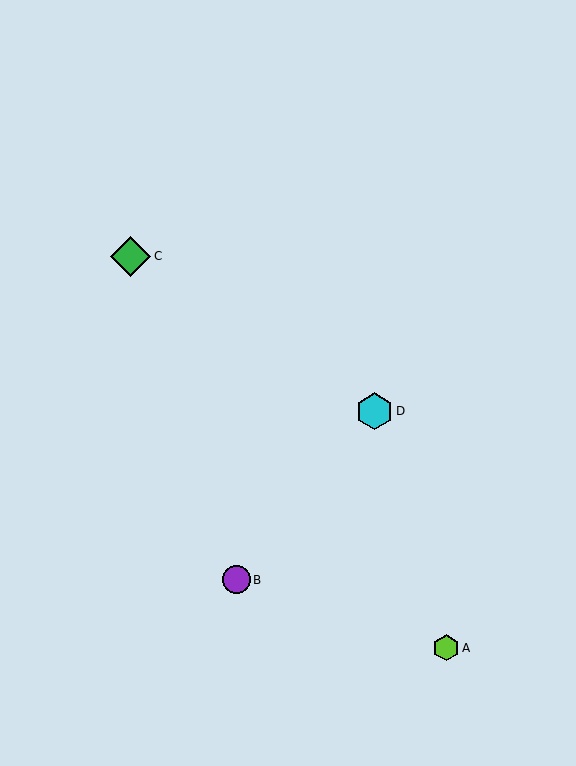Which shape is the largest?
The green diamond (labeled C) is the largest.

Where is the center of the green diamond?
The center of the green diamond is at (131, 257).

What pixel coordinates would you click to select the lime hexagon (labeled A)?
Click at (446, 648) to select the lime hexagon A.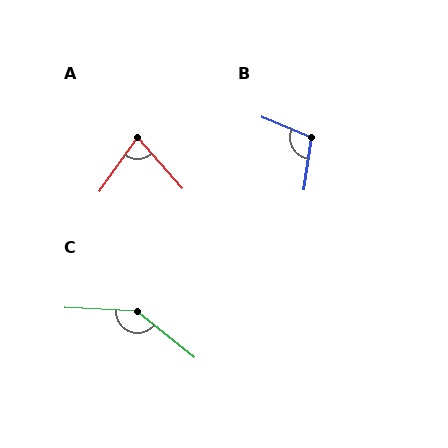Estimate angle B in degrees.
Approximately 104 degrees.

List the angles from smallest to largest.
A (77°), B (104°), C (144°).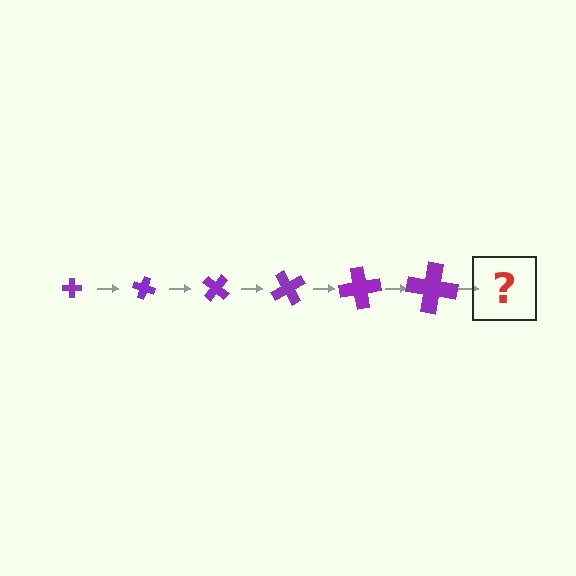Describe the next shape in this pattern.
It should be a cross, larger than the previous one and rotated 120 degrees from the start.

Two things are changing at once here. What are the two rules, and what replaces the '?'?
The two rules are that the cross grows larger each step and it rotates 20 degrees each step. The '?' should be a cross, larger than the previous one and rotated 120 degrees from the start.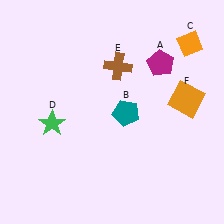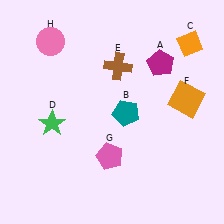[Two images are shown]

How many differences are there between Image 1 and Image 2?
There are 2 differences between the two images.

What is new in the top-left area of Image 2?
A pink circle (H) was added in the top-left area of Image 2.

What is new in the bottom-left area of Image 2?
A pink pentagon (G) was added in the bottom-left area of Image 2.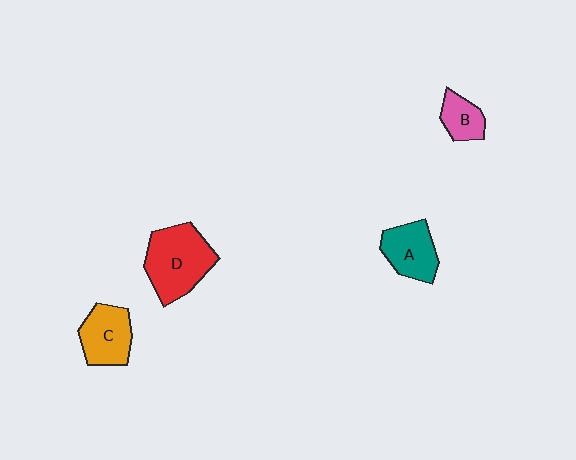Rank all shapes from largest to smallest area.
From largest to smallest: D (red), C (orange), A (teal), B (pink).